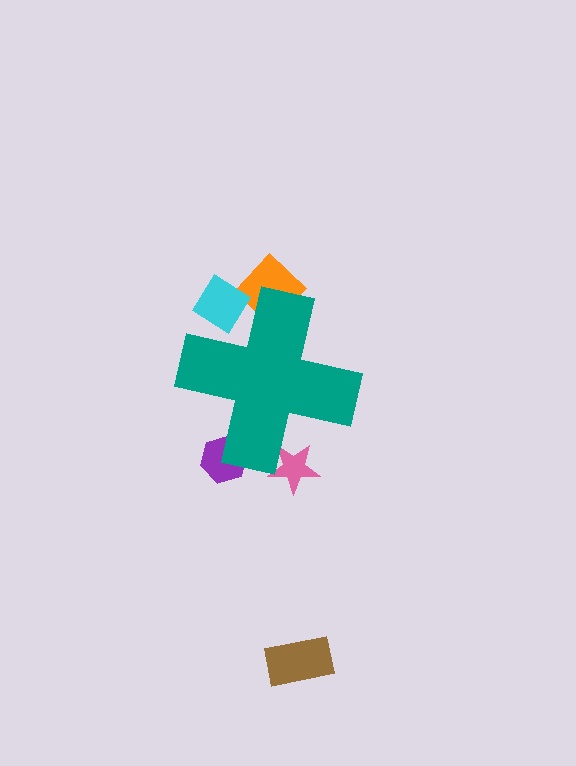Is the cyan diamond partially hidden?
Yes, the cyan diamond is partially hidden behind the teal cross.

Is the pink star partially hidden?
Yes, the pink star is partially hidden behind the teal cross.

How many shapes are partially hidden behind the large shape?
4 shapes are partially hidden.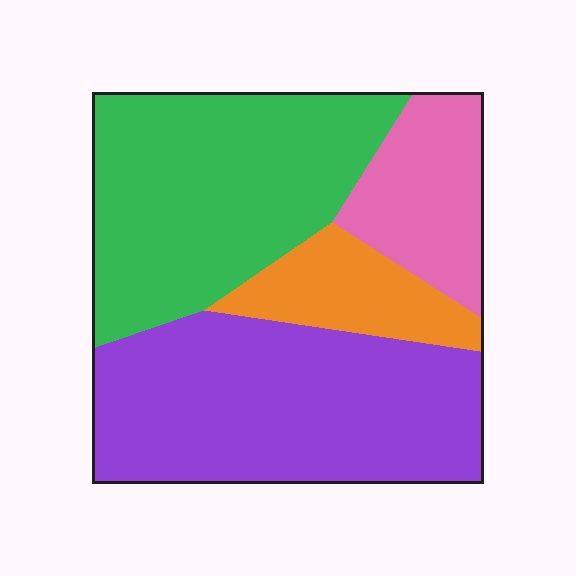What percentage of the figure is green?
Green covers 35% of the figure.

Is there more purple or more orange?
Purple.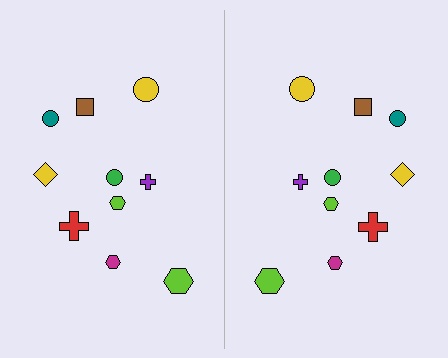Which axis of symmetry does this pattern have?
The pattern has a vertical axis of symmetry running through the center of the image.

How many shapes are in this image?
There are 20 shapes in this image.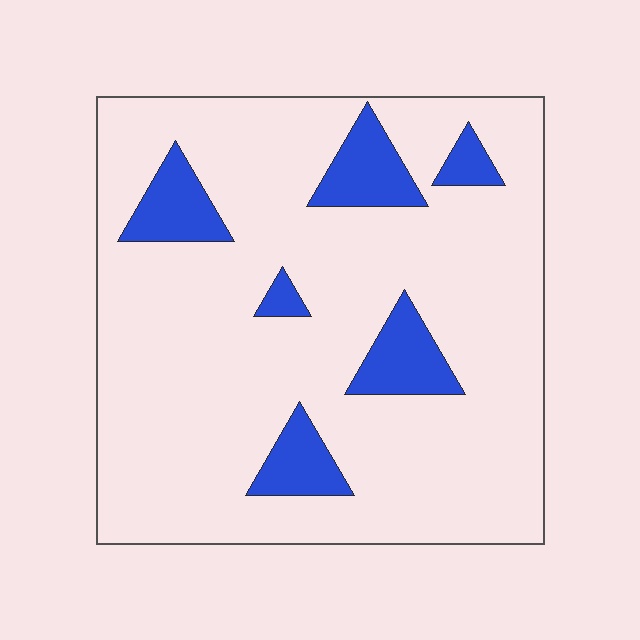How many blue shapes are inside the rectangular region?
6.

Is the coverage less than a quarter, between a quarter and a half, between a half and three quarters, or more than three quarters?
Less than a quarter.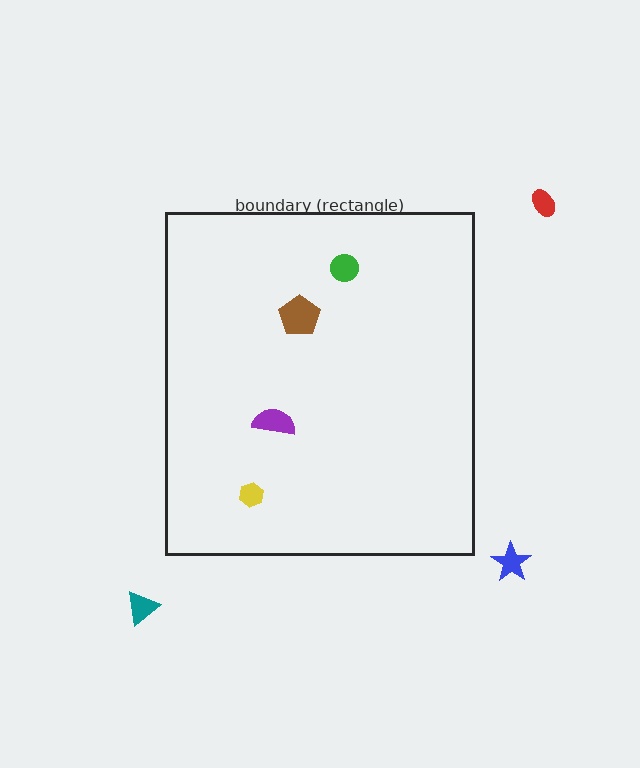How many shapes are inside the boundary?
4 inside, 3 outside.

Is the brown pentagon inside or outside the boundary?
Inside.